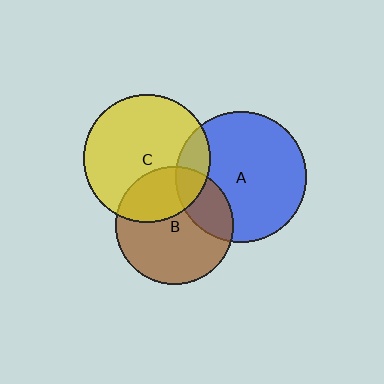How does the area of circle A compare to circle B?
Approximately 1.2 times.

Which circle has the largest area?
Circle A (blue).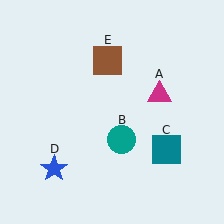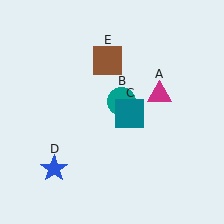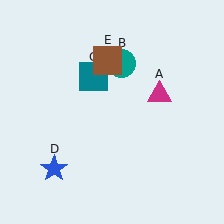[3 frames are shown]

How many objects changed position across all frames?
2 objects changed position: teal circle (object B), teal square (object C).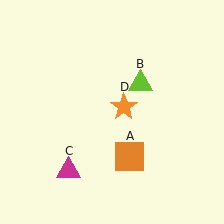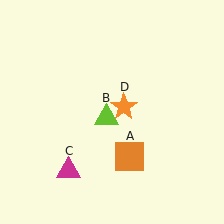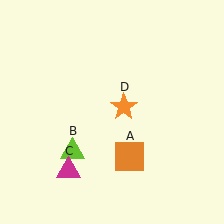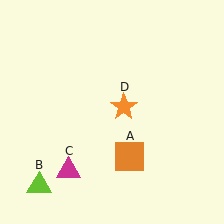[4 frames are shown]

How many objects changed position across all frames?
1 object changed position: lime triangle (object B).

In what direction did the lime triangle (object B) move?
The lime triangle (object B) moved down and to the left.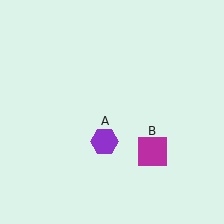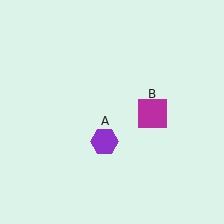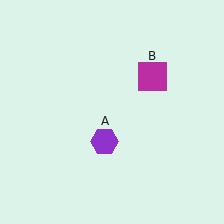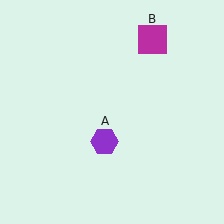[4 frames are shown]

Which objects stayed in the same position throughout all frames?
Purple hexagon (object A) remained stationary.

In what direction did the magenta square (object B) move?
The magenta square (object B) moved up.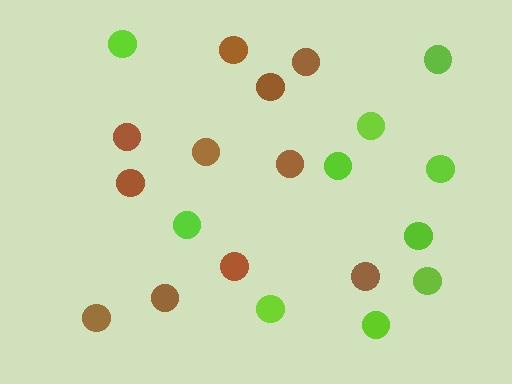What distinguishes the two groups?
There are 2 groups: one group of lime circles (10) and one group of brown circles (11).